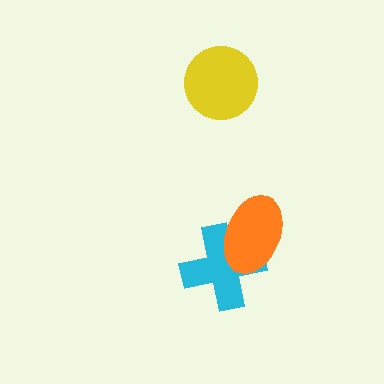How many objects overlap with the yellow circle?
0 objects overlap with the yellow circle.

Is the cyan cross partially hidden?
Yes, it is partially covered by another shape.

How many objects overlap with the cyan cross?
1 object overlaps with the cyan cross.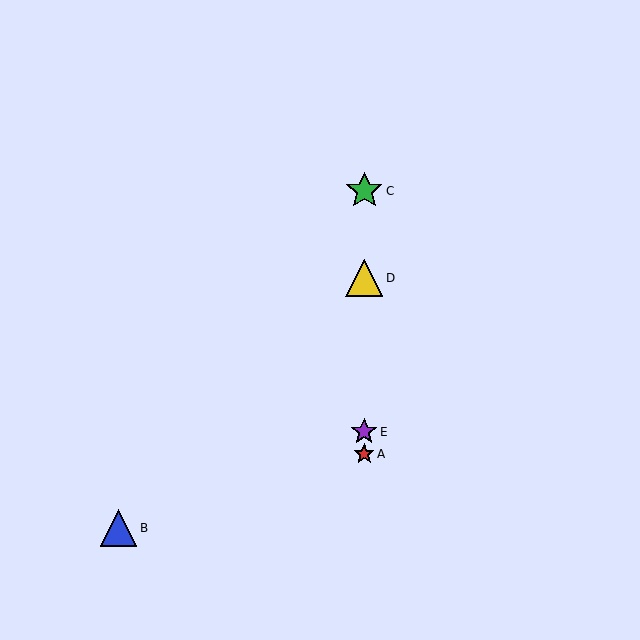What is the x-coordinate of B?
Object B is at x≈118.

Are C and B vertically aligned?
No, C is at x≈364 and B is at x≈118.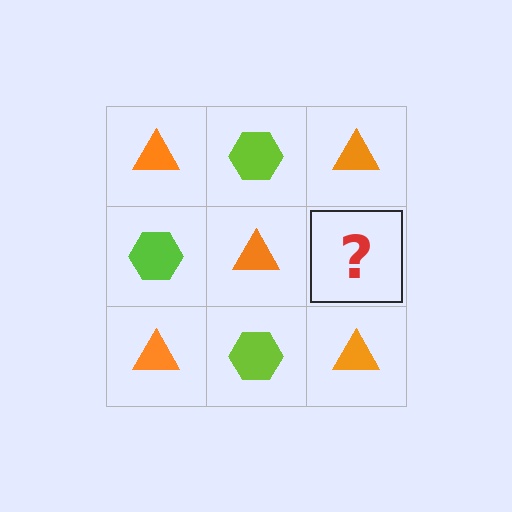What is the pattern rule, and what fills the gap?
The rule is that it alternates orange triangle and lime hexagon in a checkerboard pattern. The gap should be filled with a lime hexagon.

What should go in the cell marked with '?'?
The missing cell should contain a lime hexagon.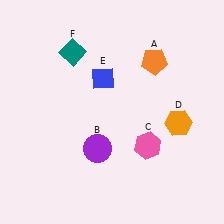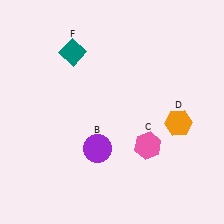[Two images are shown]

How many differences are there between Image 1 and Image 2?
There are 2 differences between the two images.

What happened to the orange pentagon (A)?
The orange pentagon (A) was removed in Image 2. It was in the top-right area of Image 1.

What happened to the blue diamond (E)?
The blue diamond (E) was removed in Image 2. It was in the top-left area of Image 1.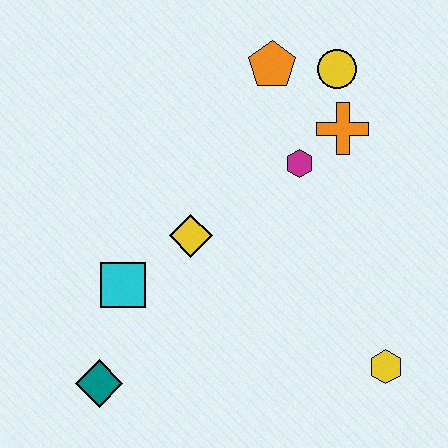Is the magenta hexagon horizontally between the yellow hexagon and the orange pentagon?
Yes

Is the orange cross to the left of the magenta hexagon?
No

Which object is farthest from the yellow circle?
The teal diamond is farthest from the yellow circle.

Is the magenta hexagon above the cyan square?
Yes